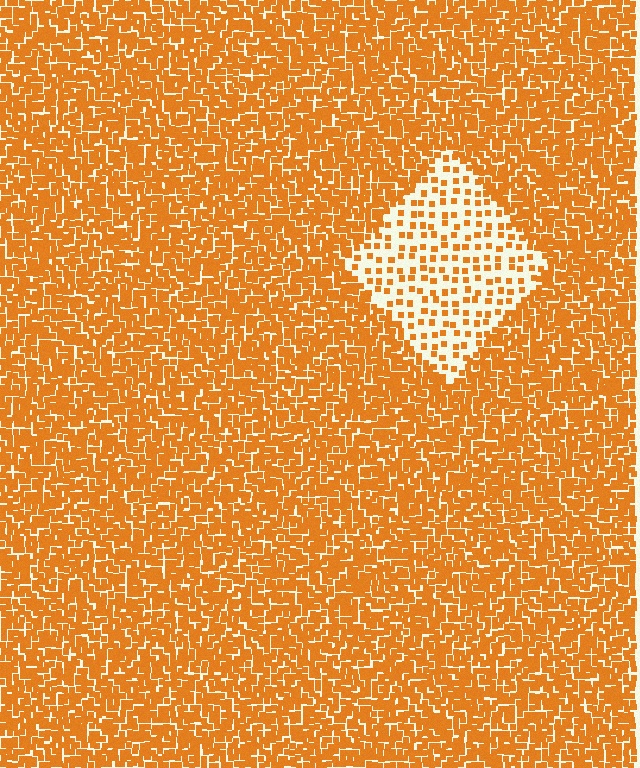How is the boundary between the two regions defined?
The boundary is defined by a change in element density (approximately 3.0x ratio). All elements are the same color, size, and shape.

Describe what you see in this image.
The image contains small orange elements arranged at two different densities. A diamond-shaped region is visible where the elements are less densely packed than the surrounding area.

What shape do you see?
I see a diamond.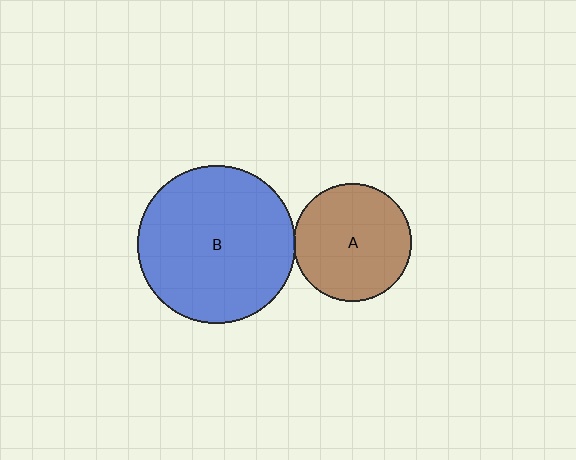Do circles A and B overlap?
Yes.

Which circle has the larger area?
Circle B (blue).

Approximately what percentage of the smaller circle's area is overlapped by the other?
Approximately 5%.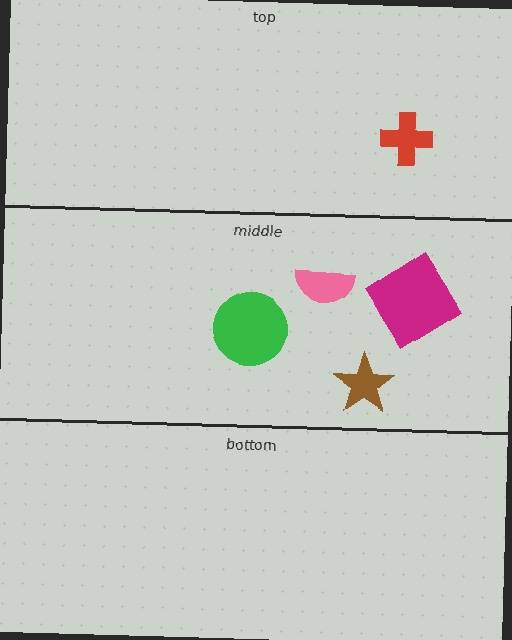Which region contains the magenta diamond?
The middle region.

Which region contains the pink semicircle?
The middle region.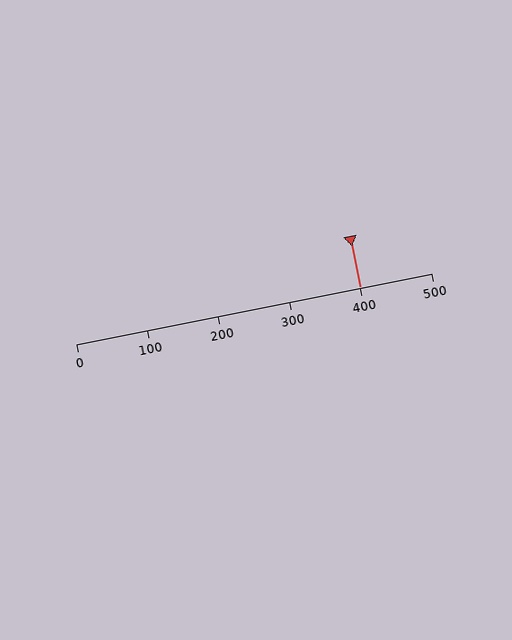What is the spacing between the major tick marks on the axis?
The major ticks are spaced 100 apart.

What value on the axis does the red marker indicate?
The marker indicates approximately 400.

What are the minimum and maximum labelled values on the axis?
The axis runs from 0 to 500.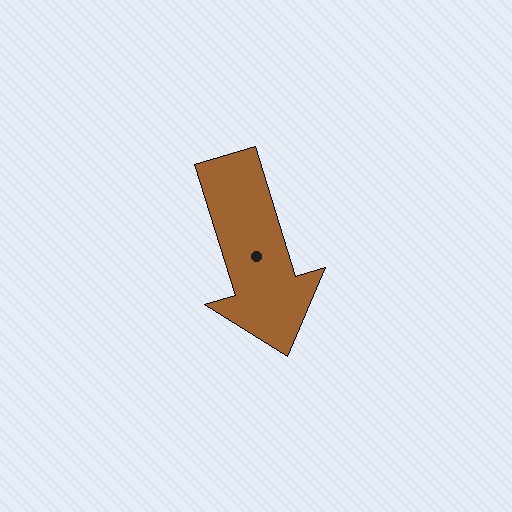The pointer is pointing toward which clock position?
Roughly 5 o'clock.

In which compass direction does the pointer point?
South.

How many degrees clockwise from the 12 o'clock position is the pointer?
Approximately 163 degrees.